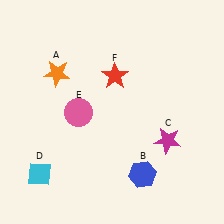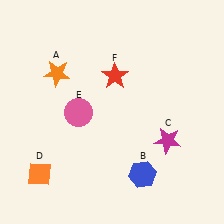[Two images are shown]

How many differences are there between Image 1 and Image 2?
There is 1 difference between the two images.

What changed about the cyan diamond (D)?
In Image 1, D is cyan. In Image 2, it changed to orange.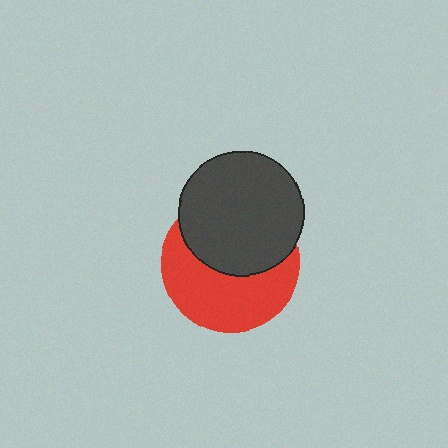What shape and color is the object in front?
The object in front is a dark gray circle.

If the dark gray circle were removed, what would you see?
You would see the complete red circle.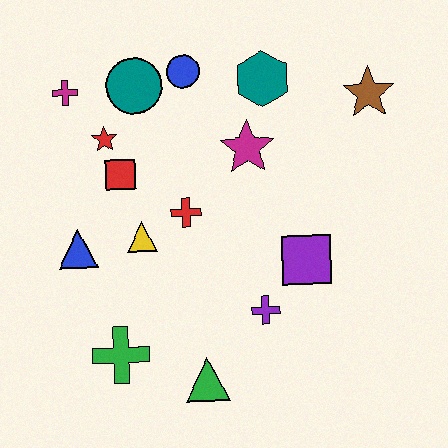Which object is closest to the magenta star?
The teal hexagon is closest to the magenta star.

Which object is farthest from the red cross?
The brown star is farthest from the red cross.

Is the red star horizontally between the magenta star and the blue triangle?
Yes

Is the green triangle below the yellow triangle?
Yes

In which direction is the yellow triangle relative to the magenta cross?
The yellow triangle is below the magenta cross.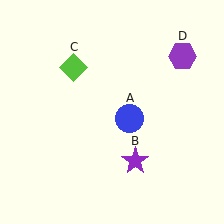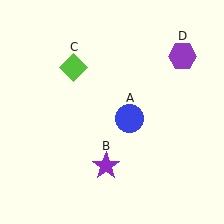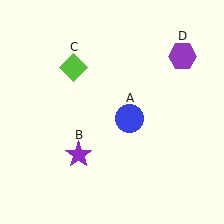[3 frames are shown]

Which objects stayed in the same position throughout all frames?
Blue circle (object A) and lime diamond (object C) and purple hexagon (object D) remained stationary.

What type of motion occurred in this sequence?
The purple star (object B) rotated clockwise around the center of the scene.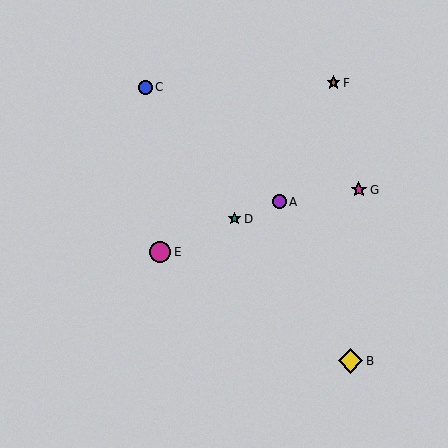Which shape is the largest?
The yellow diamond (labeled B) is the largest.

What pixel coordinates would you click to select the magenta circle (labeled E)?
Click at (160, 252) to select the magenta circle E.